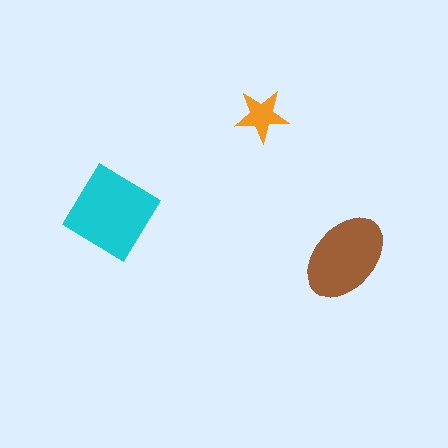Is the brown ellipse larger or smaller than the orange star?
Larger.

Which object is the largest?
The cyan diamond.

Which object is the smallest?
The orange star.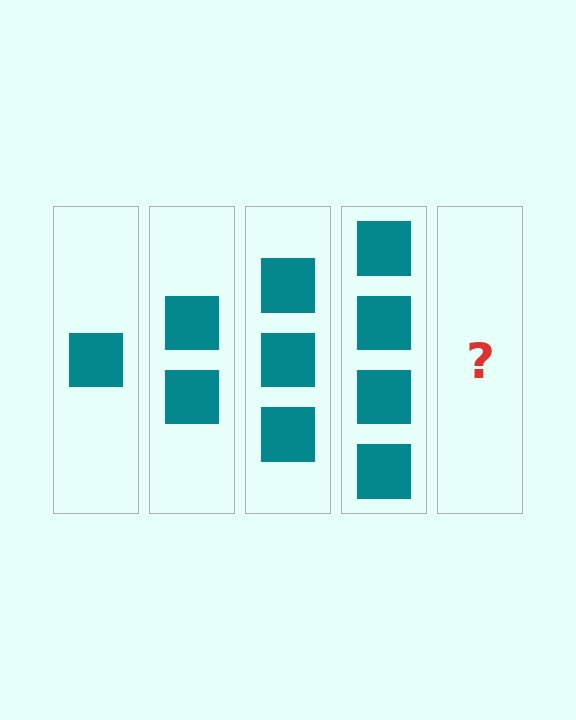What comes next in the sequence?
The next element should be 5 squares.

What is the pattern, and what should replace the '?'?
The pattern is that each step adds one more square. The '?' should be 5 squares.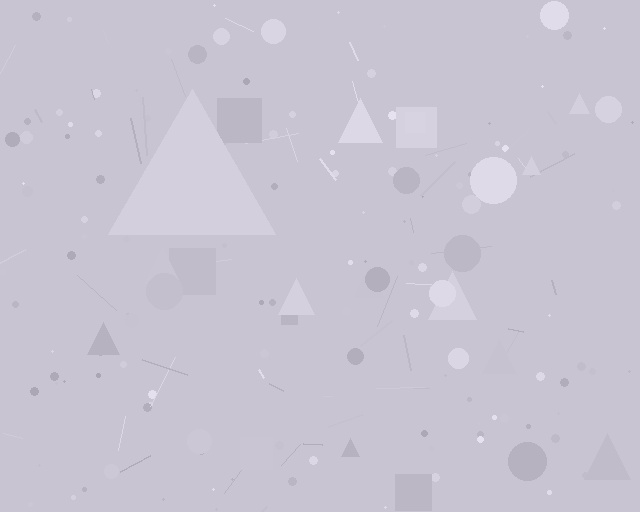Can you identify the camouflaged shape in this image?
The camouflaged shape is a triangle.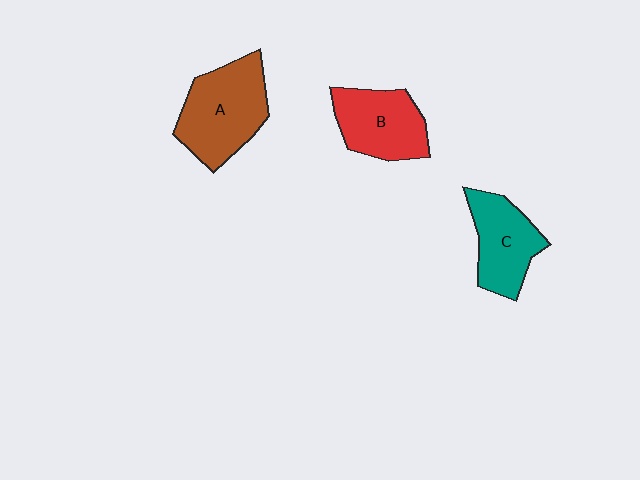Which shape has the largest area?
Shape A (brown).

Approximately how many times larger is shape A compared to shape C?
Approximately 1.3 times.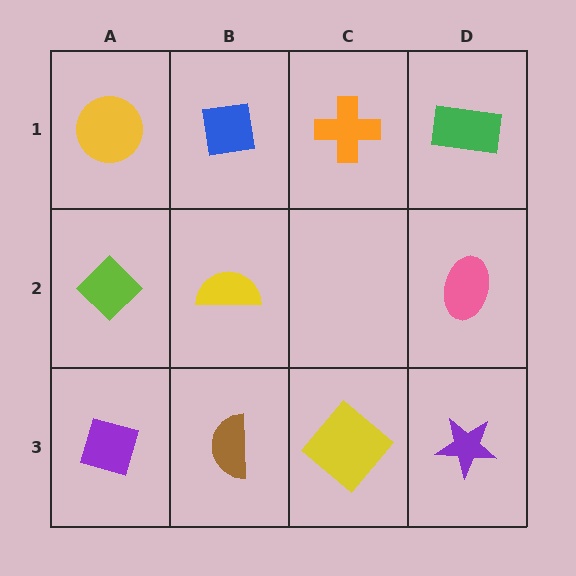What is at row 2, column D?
A pink ellipse.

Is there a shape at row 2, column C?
No, that cell is empty.